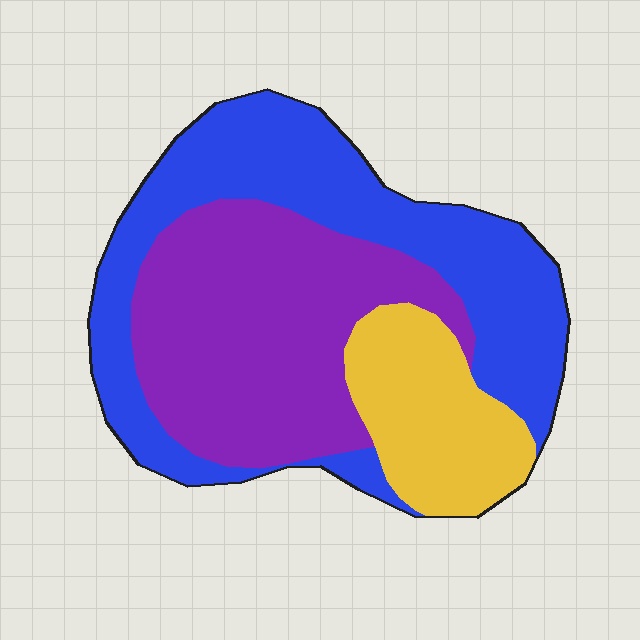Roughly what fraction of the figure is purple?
Purple takes up between a quarter and a half of the figure.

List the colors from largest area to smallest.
From largest to smallest: blue, purple, yellow.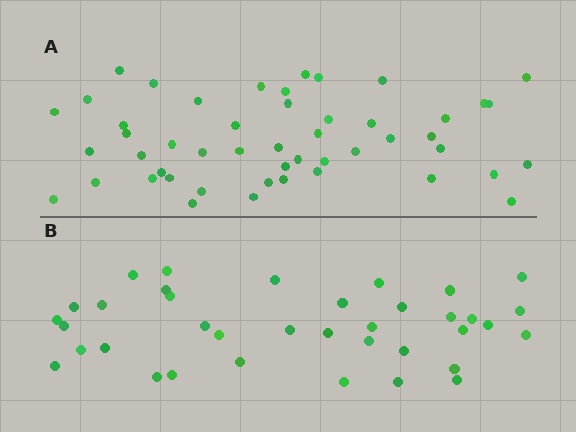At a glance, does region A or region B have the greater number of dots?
Region A (the top region) has more dots.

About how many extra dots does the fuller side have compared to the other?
Region A has roughly 12 or so more dots than region B.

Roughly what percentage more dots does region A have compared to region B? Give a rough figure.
About 30% more.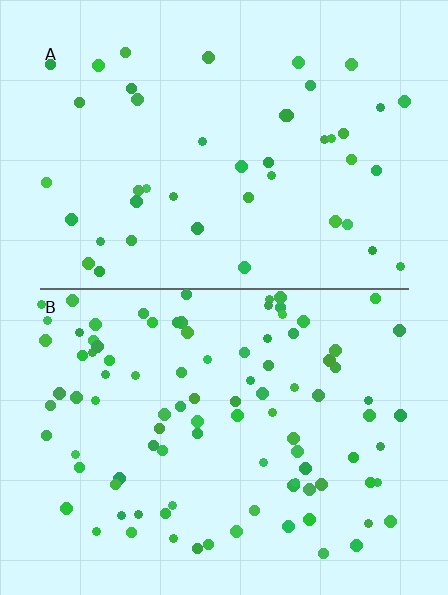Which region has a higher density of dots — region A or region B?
B (the bottom).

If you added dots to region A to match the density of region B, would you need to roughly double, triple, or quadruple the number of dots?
Approximately double.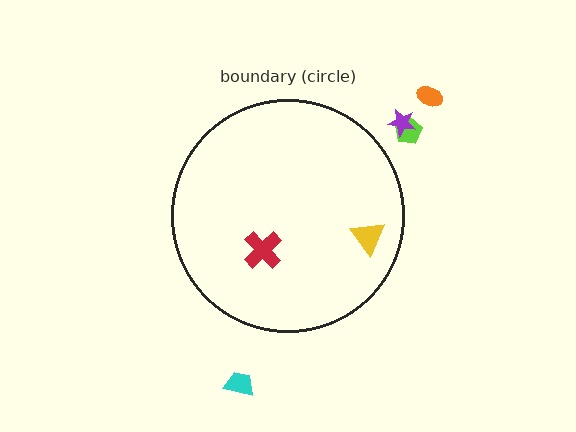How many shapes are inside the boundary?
2 inside, 4 outside.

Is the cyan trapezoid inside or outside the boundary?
Outside.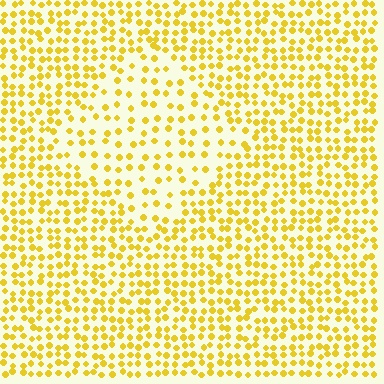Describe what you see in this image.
The image contains small yellow elements arranged at two different densities. A diamond-shaped region is visible where the elements are less densely packed than the surrounding area.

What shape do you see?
I see a diamond.